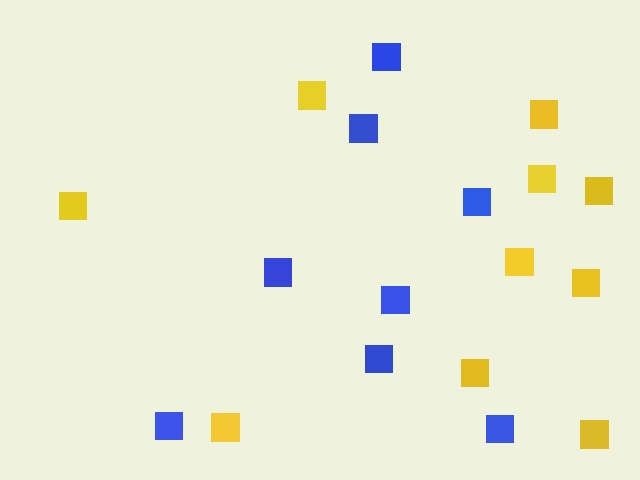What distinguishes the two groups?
There are 2 groups: one group of yellow squares (10) and one group of blue squares (8).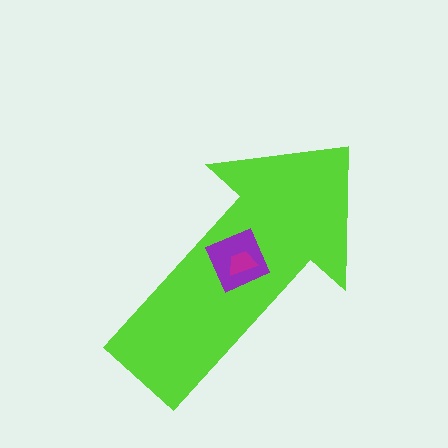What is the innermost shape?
The magenta trapezoid.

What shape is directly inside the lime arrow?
The purple diamond.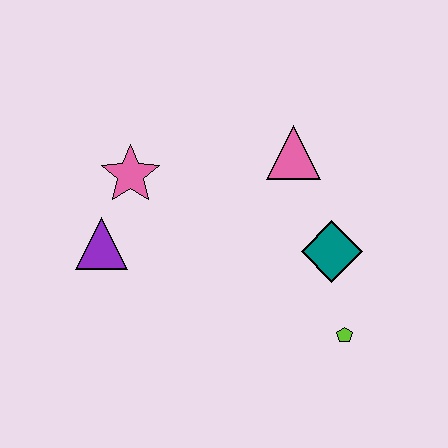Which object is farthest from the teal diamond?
The purple triangle is farthest from the teal diamond.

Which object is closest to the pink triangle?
The teal diamond is closest to the pink triangle.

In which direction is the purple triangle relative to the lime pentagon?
The purple triangle is to the left of the lime pentagon.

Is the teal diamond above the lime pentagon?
Yes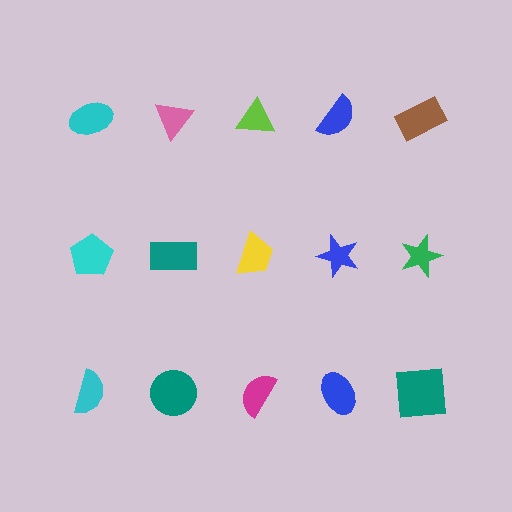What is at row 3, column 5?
A teal square.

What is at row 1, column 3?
A lime triangle.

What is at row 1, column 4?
A blue semicircle.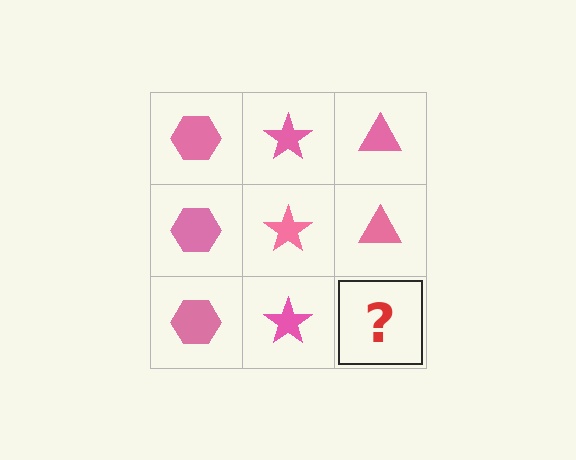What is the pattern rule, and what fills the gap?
The rule is that each column has a consistent shape. The gap should be filled with a pink triangle.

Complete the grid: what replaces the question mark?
The question mark should be replaced with a pink triangle.